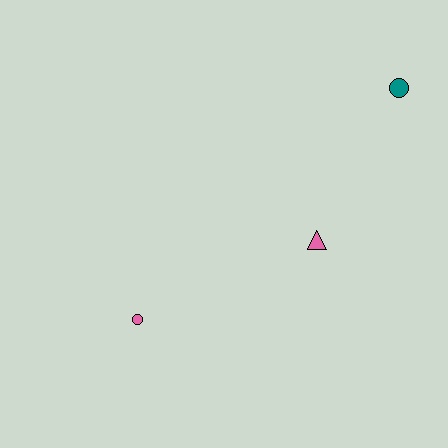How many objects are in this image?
There are 3 objects.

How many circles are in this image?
There are 2 circles.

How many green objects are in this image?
There are no green objects.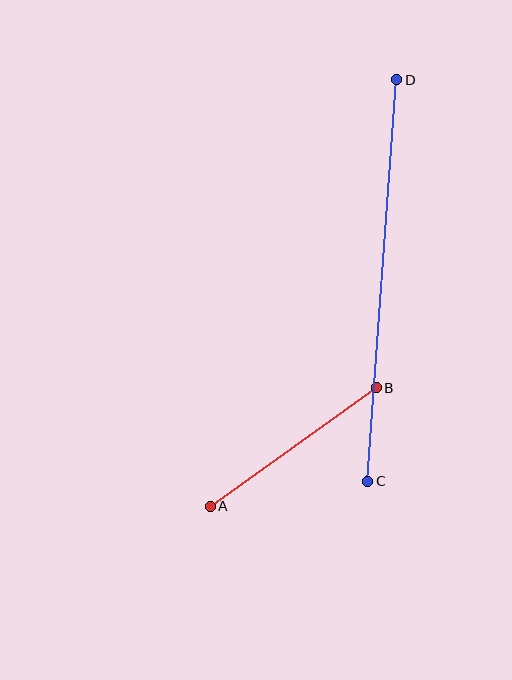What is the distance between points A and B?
The distance is approximately 204 pixels.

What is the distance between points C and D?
The distance is approximately 402 pixels.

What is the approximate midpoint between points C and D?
The midpoint is at approximately (382, 280) pixels.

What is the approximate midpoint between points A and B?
The midpoint is at approximately (293, 447) pixels.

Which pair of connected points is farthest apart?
Points C and D are farthest apart.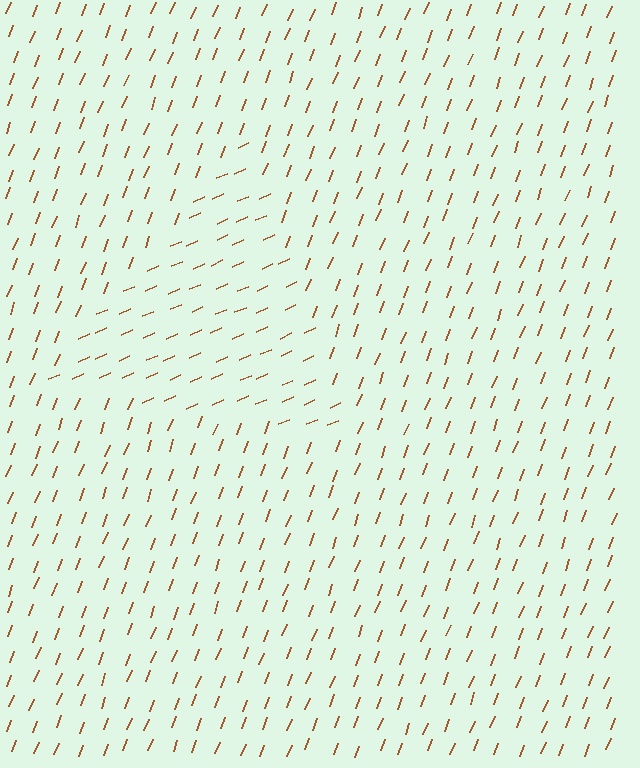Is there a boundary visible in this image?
Yes, there is a texture boundary formed by a change in line orientation.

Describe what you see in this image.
The image is filled with small brown line segments. A triangle region in the image has lines oriented differently from the surrounding lines, creating a visible texture boundary.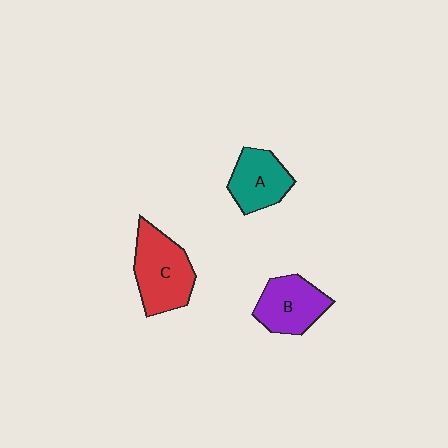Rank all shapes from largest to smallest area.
From largest to smallest: C (red), B (purple), A (teal).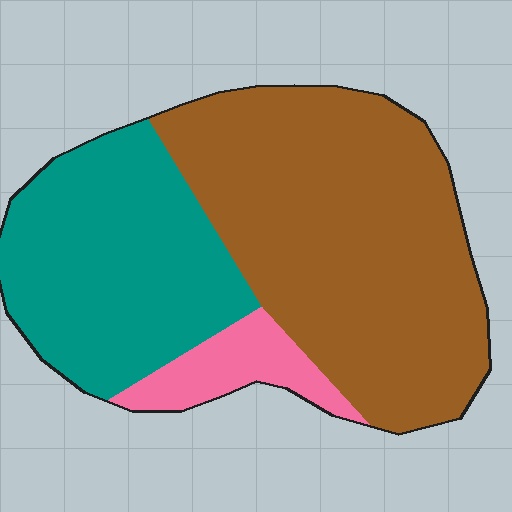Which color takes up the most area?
Brown, at roughly 55%.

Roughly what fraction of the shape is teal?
Teal covers roughly 35% of the shape.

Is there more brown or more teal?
Brown.